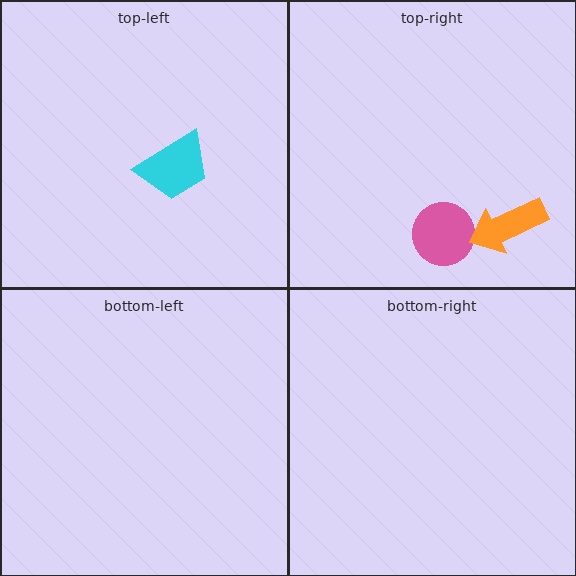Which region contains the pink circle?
The top-right region.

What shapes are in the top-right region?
The pink circle, the orange arrow.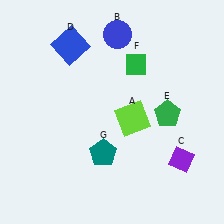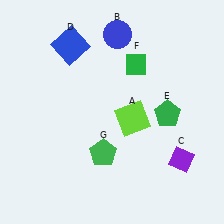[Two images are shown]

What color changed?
The pentagon (G) changed from teal in Image 1 to green in Image 2.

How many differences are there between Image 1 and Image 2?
There is 1 difference between the two images.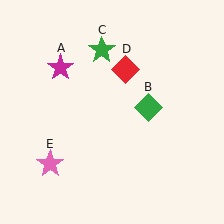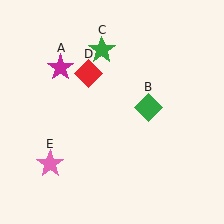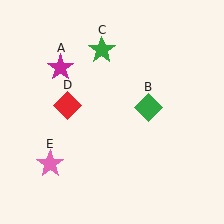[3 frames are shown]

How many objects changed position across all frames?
1 object changed position: red diamond (object D).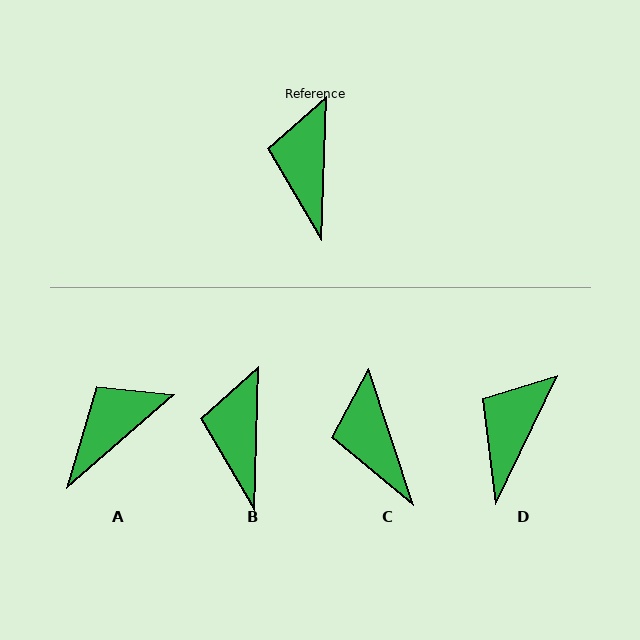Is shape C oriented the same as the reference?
No, it is off by about 20 degrees.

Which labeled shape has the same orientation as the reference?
B.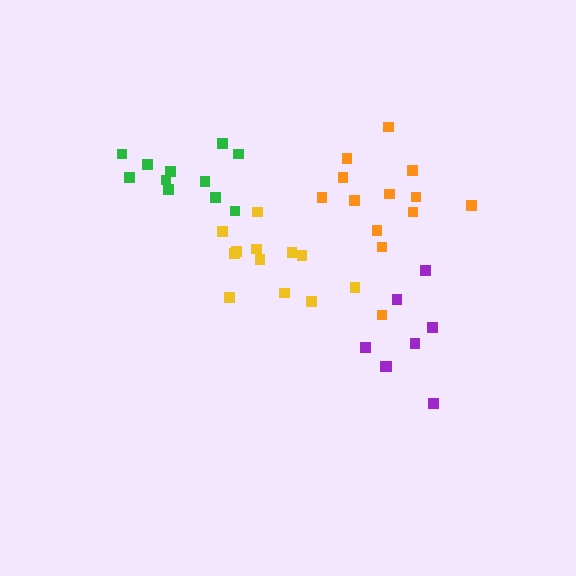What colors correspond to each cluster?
The clusters are colored: purple, yellow, green, orange.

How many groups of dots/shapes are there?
There are 4 groups.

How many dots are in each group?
Group 1: 8 dots, Group 2: 12 dots, Group 3: 11 dots, Group 4: 13 dots (44 total).